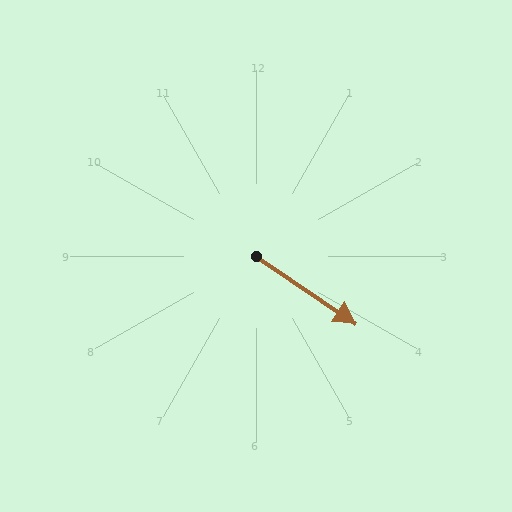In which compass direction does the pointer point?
Southeast.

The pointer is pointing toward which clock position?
Roughly 4 o'clock.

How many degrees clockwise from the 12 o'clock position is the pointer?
Approximately 124 degrees.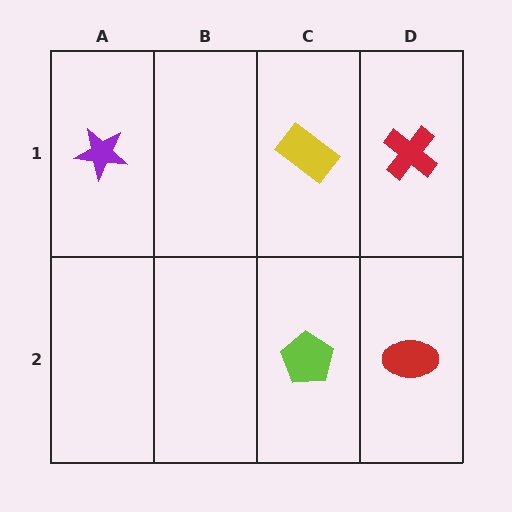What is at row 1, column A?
A purple star.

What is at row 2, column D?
A red ellipse.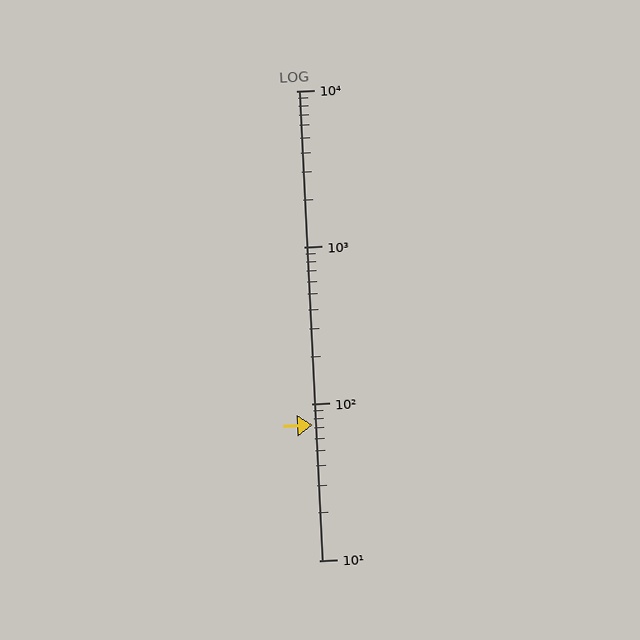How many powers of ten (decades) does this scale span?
The scale spans 3 decades, from 10 to 10000.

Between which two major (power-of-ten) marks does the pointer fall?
The pointer is between 10 and 100.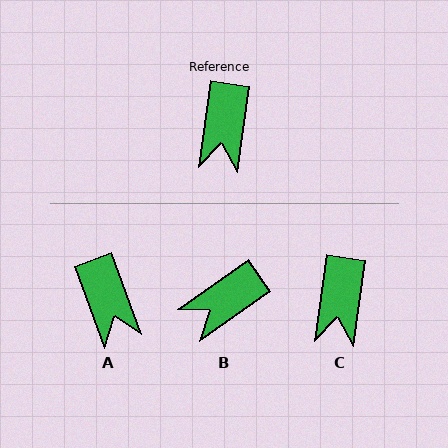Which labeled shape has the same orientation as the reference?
C.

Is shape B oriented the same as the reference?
No, it is off by about 47 degrees.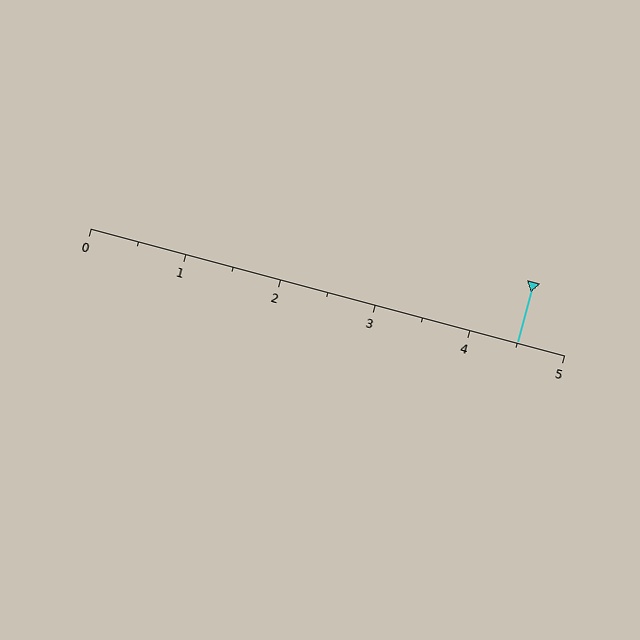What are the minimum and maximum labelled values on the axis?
The axis runs from 0 to 5.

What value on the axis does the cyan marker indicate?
The marker indicates approximately 4.5.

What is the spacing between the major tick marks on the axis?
The major ticks are spaced 1 apart.